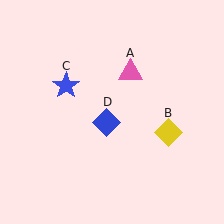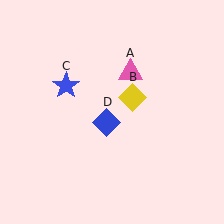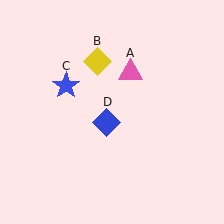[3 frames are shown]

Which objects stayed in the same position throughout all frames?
Pink triangle (object A) and blue star (object C) and blue diamond (object D) remained stationary.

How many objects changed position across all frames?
1 object changed position: yellow diamond (object B).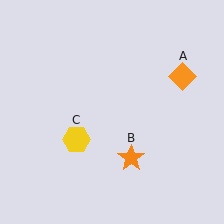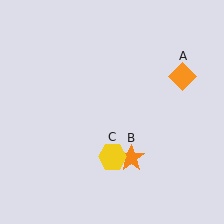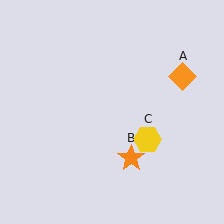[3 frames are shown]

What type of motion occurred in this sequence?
The yellow hexagon (object C) rotated counterclockwise around the center of the scene.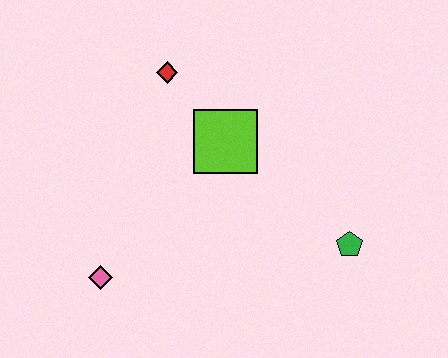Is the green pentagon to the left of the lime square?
No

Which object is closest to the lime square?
The red diamond is closest to the lime square.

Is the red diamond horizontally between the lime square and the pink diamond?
Yes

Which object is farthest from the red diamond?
The green pentagon is farthest from the red diamond.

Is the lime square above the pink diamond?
Yes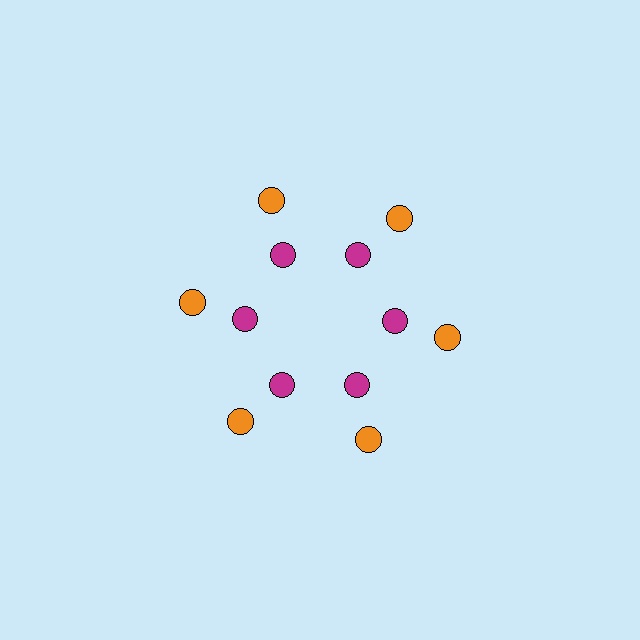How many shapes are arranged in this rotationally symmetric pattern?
There are 12 shapes, arranged in 6 groups of 2.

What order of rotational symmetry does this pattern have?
This pattern has 6-fold rotational symmetry.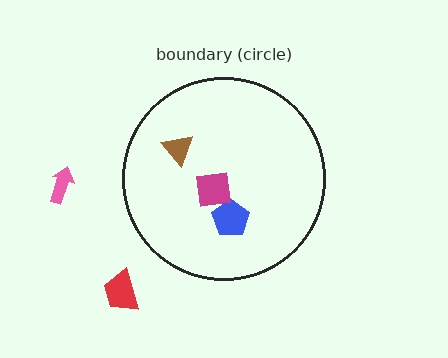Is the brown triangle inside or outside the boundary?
Inside.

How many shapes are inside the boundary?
3 inside, 2 outside.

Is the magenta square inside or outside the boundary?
Inside.